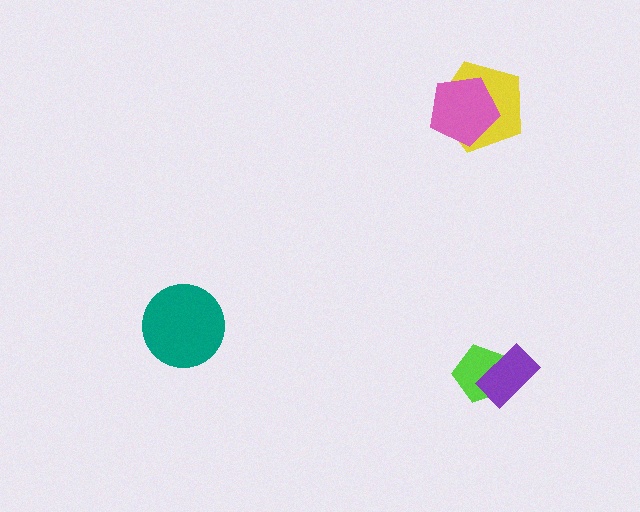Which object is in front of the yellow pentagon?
The pink pentagon is in front of the yellow pentagon.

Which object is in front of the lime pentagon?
The purple rectangle is in front of the lime pentagon.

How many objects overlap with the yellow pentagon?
1 object overlaps with the yellow pentagon.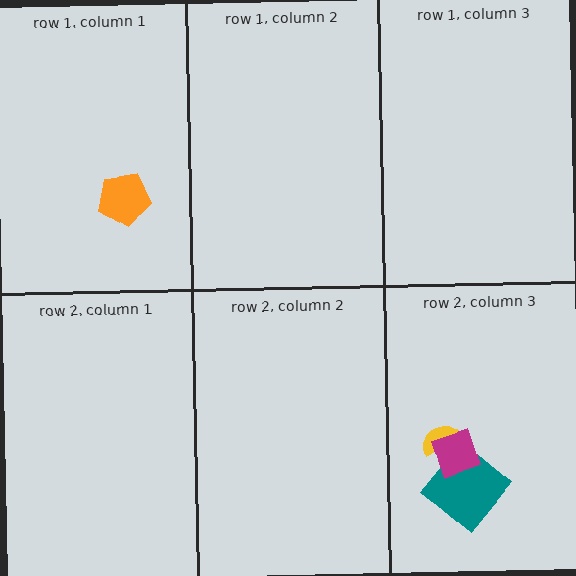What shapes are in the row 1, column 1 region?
The orange pentagon.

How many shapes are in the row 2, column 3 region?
3.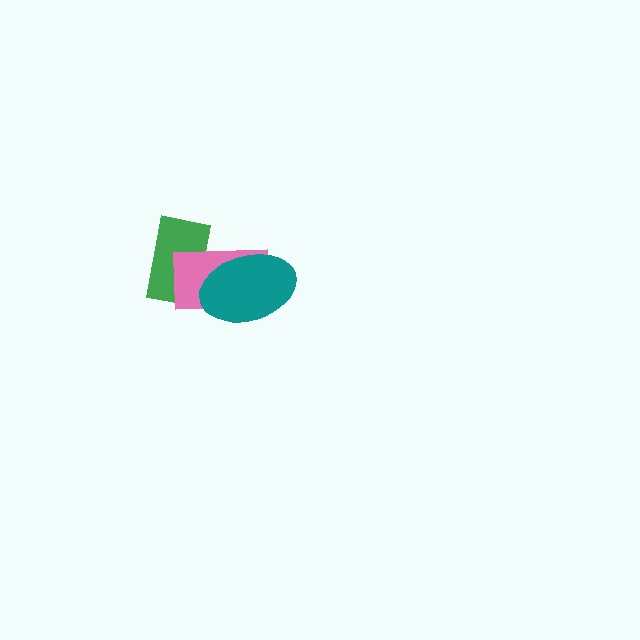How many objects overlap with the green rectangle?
2 objects overlap with the green rectangle.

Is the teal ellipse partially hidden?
No, no other shape covers it.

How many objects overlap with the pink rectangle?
2 objects overlap with the pink rectangle.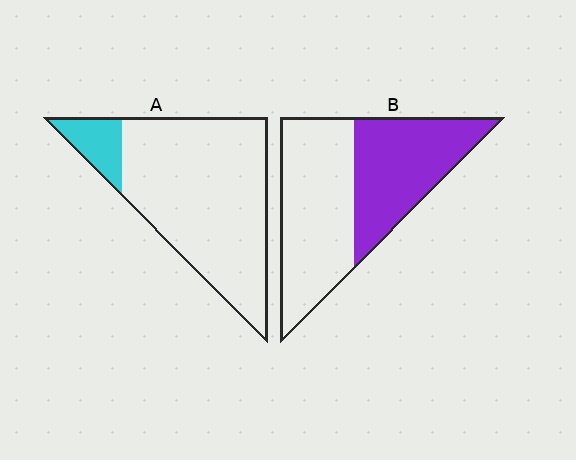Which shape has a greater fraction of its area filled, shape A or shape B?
Shape B.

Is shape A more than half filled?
No.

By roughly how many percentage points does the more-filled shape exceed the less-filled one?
By roughly 35 percentage points (B over A).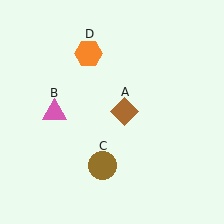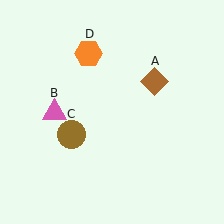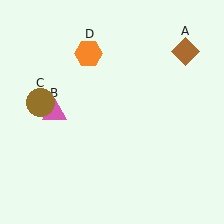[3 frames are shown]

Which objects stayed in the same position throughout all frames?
Pink triangle (object B) and orange hexagon (object D) remained stationary.